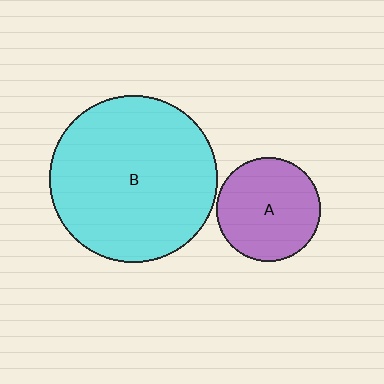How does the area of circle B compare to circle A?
Approximately 2.6 times.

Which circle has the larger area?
Circle B (cyan).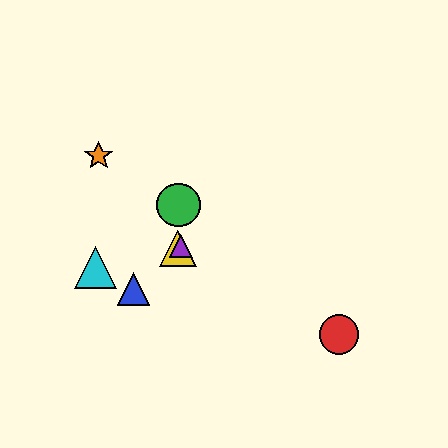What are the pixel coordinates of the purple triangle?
The purple triangle is at (181, 246).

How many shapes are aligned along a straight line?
3 shapes (the blue triangle, the yellow triangle, the purple triangle) are aligned along a straight line.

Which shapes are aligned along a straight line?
The blue triangle, the yellow triangle, the purple triangle are aligned along a straight line.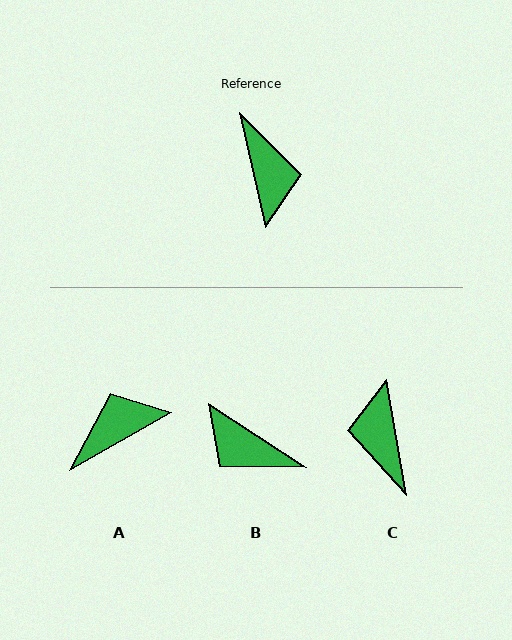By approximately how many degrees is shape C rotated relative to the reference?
Approximately 177 degrees counter-clockwise.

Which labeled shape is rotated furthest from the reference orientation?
C, about 177 degrees away.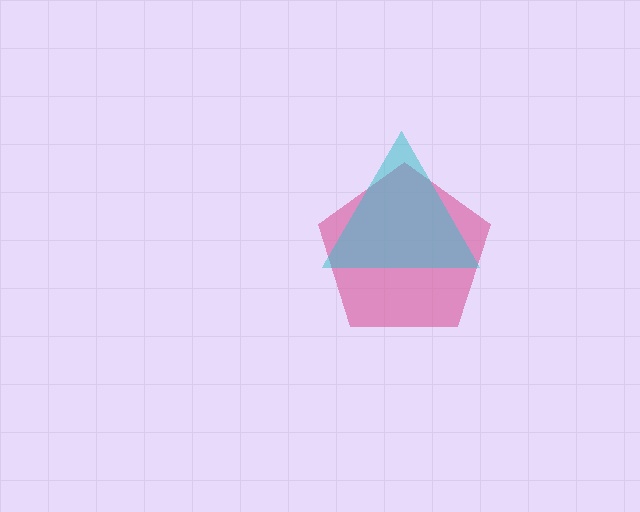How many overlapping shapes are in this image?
There are 2 overlapping shapes in the image.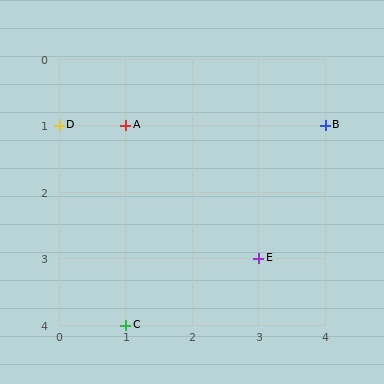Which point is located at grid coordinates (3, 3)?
Point E is at (3, 3).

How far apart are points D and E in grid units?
Points D and E are 3 columns and 2 rows apart (about 3.6 grid units diagonally).